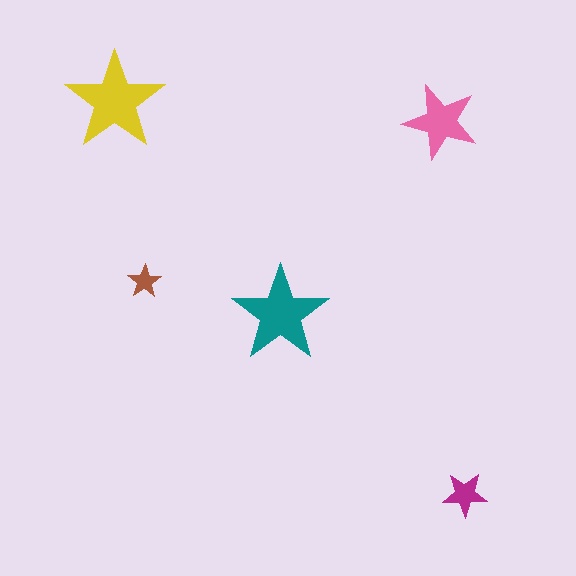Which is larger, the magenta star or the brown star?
The magenta one.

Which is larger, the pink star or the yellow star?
The yellow one.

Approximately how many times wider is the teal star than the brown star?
About 3 times wider.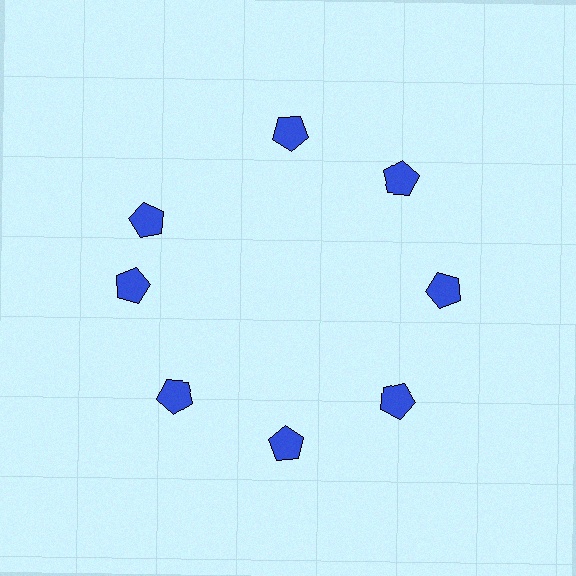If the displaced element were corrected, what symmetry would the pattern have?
It would have 8-fold rotational symmetry — the pattern would map onto itself every 45 degrees.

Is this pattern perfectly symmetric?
No. The 8 blue pentagons are arranged in a ring, but one element near the 10 o'clock position is rotated out of alignment along the ring, breaking the 8-fold rotational symmetry.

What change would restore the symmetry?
The symmetry would be restored by rotating it back into even spacing with its neighbors so that all 8 pentagons sit at equal angles and equal distance from the center.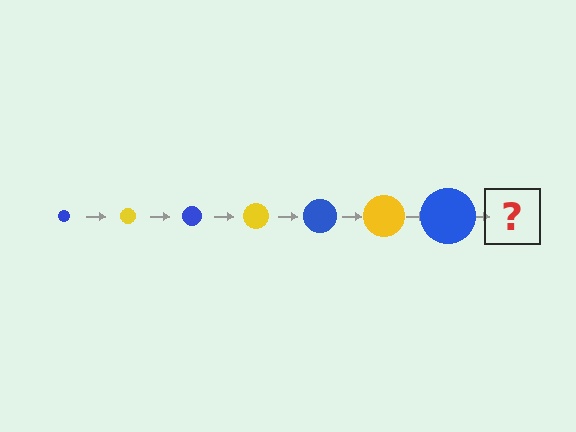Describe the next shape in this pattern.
It should be a yellow circle, larger than the previous one.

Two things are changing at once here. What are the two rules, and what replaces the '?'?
The two rules are that the circle grows larger each step and the color cycles through blue and yellow. The '?' should be a yellow circle, larger than the previous one.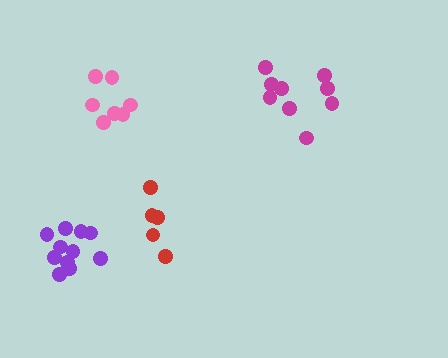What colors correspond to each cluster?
The clusters are colored: magenta, purple, pink, red.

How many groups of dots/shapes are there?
There are 4 groups.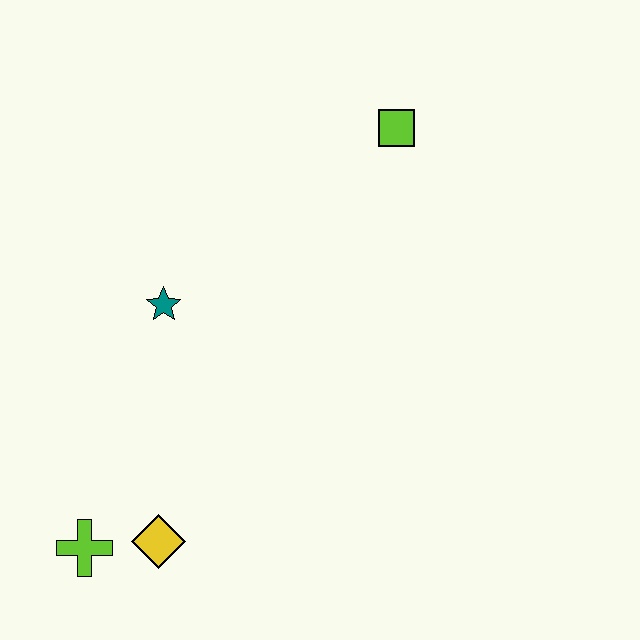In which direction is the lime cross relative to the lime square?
The lime cross is below the lime square.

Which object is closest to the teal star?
The yellow diamond is closest to the teal star.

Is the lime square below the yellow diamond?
No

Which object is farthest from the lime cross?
The lime square is farthest from the lime cross.